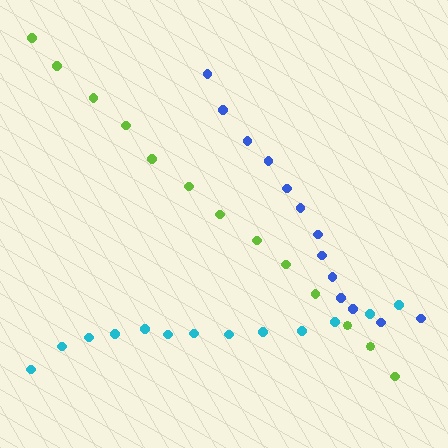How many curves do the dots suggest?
There are 3 distinct paths.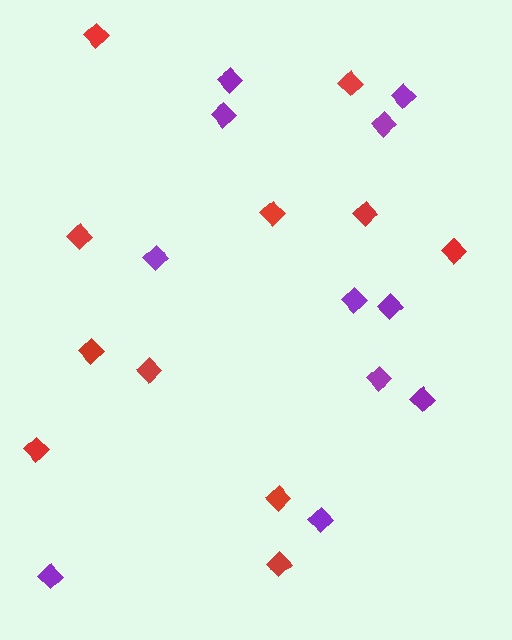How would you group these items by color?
There are 2 groups: one group of red diamonds (11) and one group of purple diamonds (11).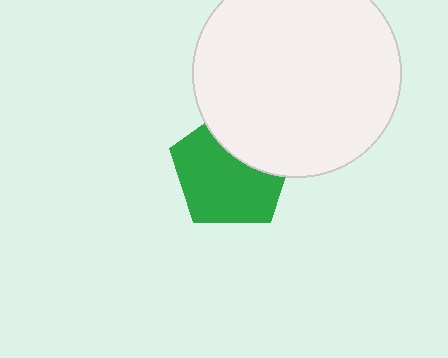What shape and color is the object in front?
The object in front is a white circle.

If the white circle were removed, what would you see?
You would see the complete green pentagon.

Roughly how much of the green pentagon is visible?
Most of it is visible (roughly 67%).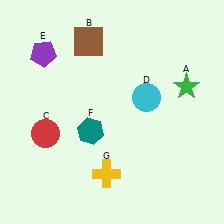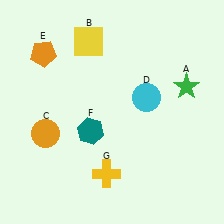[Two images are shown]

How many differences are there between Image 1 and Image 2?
There are 3 differences between the two images.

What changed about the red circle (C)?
In Image 1, C is red. In Image 2, it changed to orange.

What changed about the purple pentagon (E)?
In Image 1, E is purple. In Image 2, it changed to orange.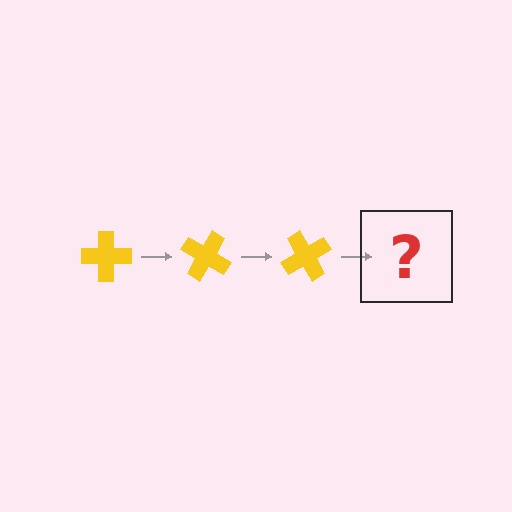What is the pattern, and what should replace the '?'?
The pattern is that the cross rotates 30 degrees each step. The '?' should be a yellow cross rotated 90 degrees.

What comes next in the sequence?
The next element should be a yellow cross rotated 90 degrees.